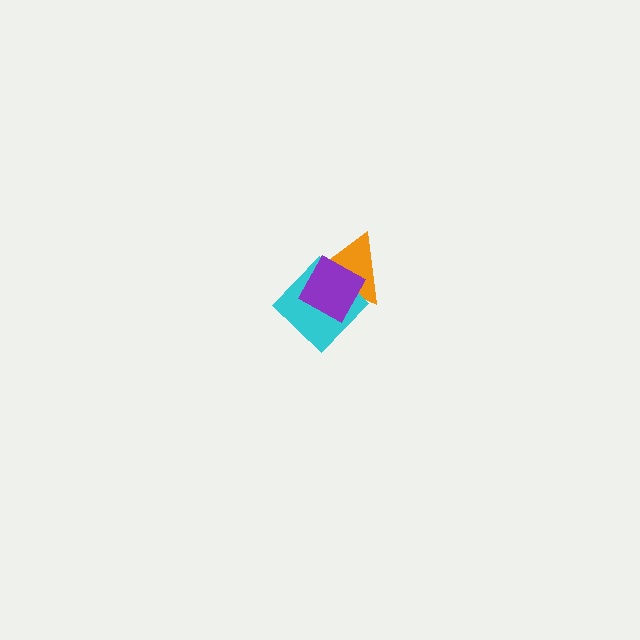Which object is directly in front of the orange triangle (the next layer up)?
The cyan diamond is directly in front of the orange triangle.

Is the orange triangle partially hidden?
Yes, it is partially covered by another shape.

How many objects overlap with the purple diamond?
2 objects overlap with the purple diamond.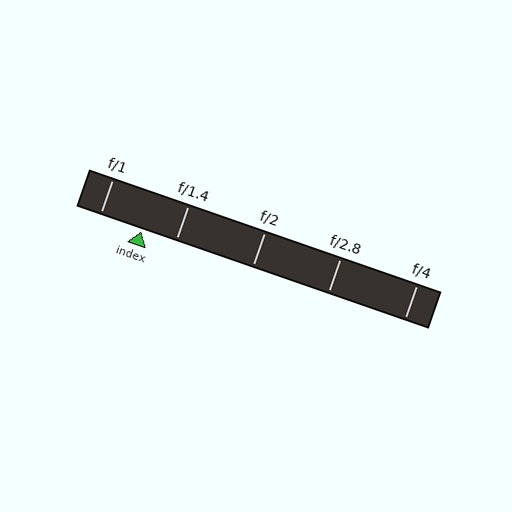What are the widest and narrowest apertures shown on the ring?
The widest aperture shown is f/1 and the narrowest is f/4.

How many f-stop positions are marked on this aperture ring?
There are 5 f-stop positions marked.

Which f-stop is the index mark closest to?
The index mark is closest to f/1.4.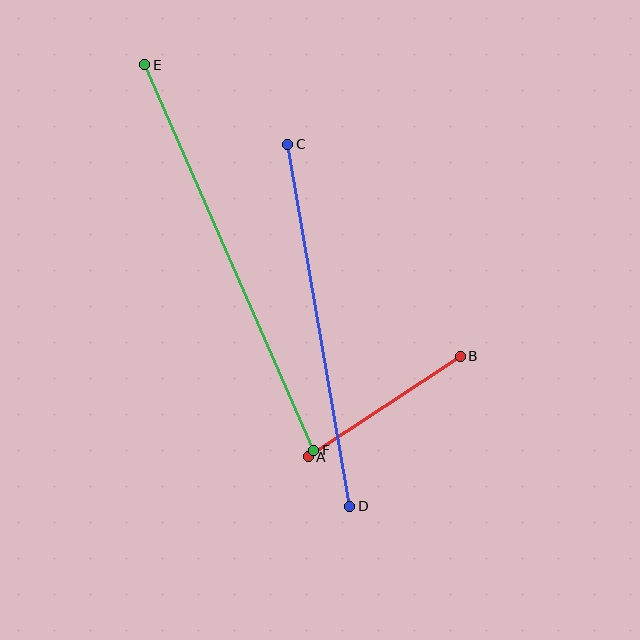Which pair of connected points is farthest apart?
Points E and F are farthest apart.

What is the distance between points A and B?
The distance is approximately 182 pixels.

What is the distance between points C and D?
The distance is approximately 367 pixels.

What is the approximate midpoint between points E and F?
The midpoint is at approximately (229, 257) pixels.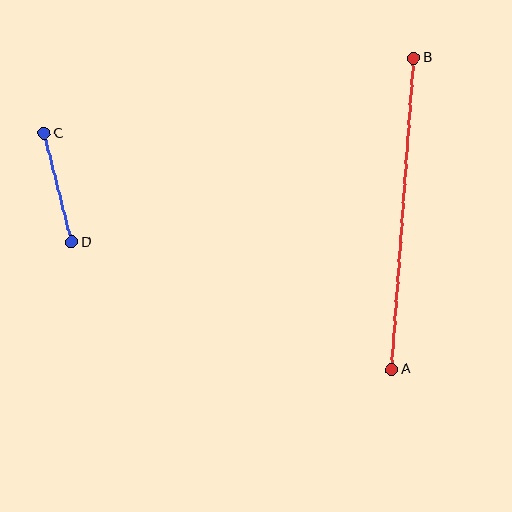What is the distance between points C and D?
The distance is approximately 112 pixels.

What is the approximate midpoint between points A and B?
The midpoint is at approximately (403, 214) pixels.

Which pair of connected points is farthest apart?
Points A and B are farthest apart.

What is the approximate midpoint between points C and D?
The midpoint is at approximately (58, 188) pixels.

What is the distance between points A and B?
The distance is approximately 312 pixels.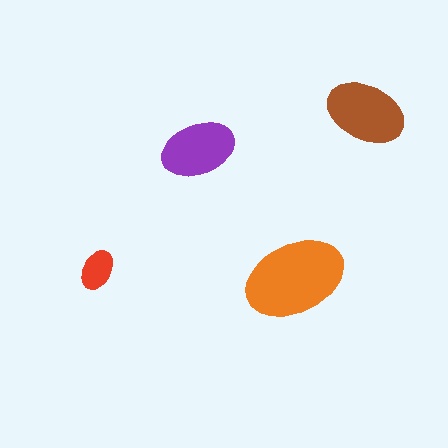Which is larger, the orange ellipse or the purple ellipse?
The orange one.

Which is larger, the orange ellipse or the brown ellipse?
The orange one.